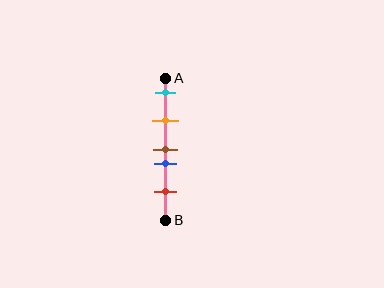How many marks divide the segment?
There are 5 marks dividing the segment.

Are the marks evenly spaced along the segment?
No, the marks are not evenly spaced.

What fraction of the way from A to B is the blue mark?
The blue mark is approximately 60% (0.6) of the way from A to B.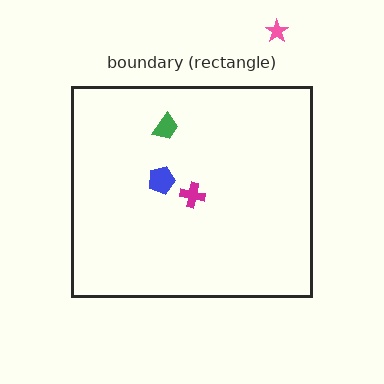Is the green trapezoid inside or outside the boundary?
Inside.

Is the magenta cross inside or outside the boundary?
Inside.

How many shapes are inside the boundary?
3 inside, 1 outside.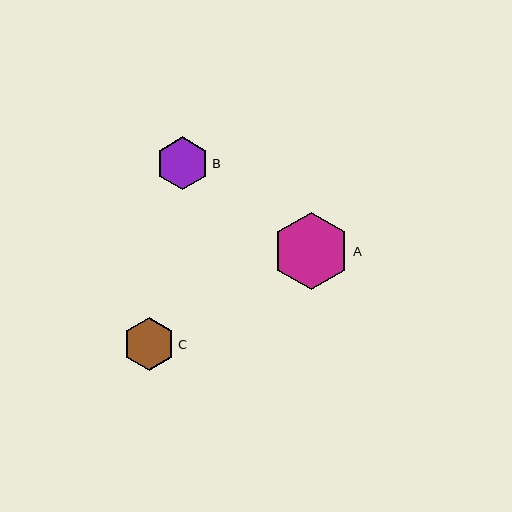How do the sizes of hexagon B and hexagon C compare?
Hexagon B and hexagon C are approximately the same size.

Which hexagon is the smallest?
Hexagon C is the smallest with a size of approximately 52 pixels.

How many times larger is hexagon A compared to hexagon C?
Hexagon A is approximately 1.5 times the size of hexagon C.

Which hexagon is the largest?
Hexagon A is the largest with a size of approximately 78 pixels.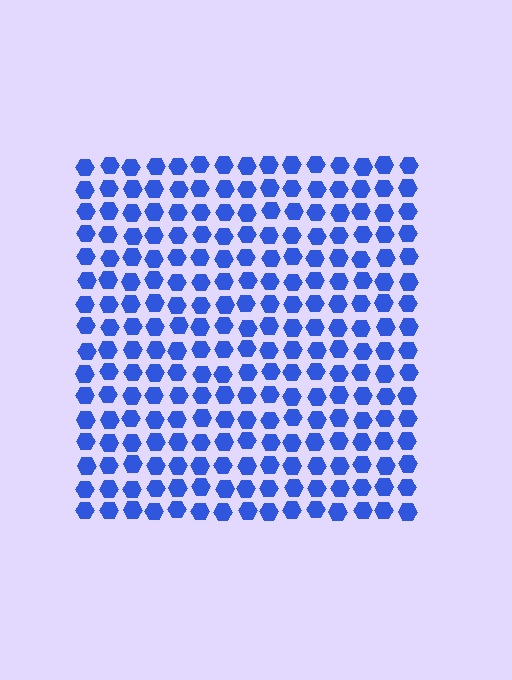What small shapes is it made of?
It is made of small hexagons.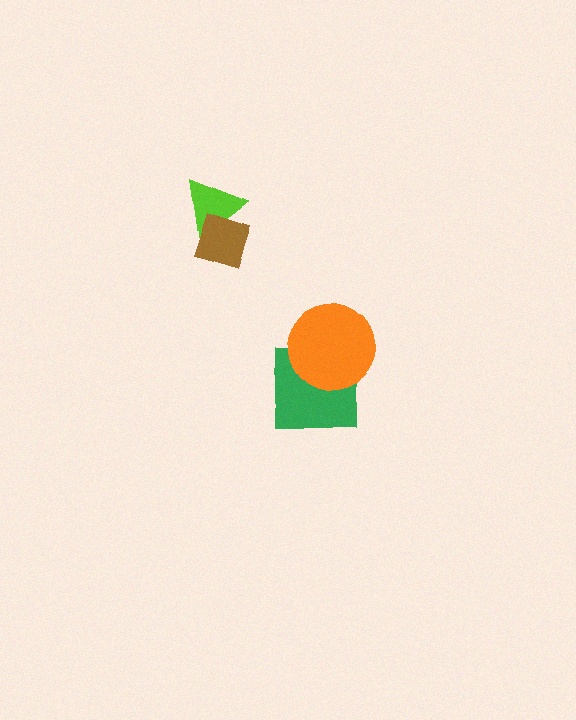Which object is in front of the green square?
The orange circle is in front of the green square.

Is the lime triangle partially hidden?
Yes, it is partially covered by another shape.